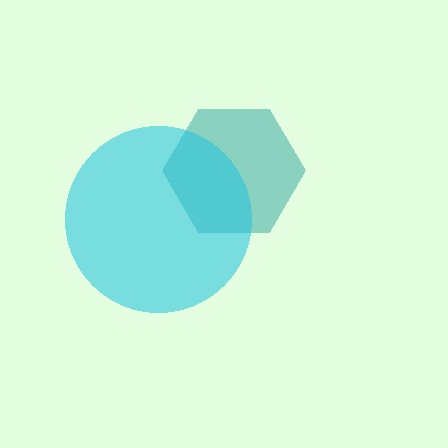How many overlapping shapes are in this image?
There are 2 overlapping shapes in the image.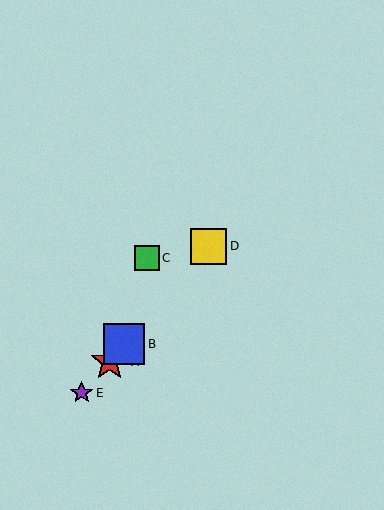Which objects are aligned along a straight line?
Objects A, B, D, E are aligned along a straight line.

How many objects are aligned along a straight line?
4 objects (A, B, D, E) are aligned along a straight line.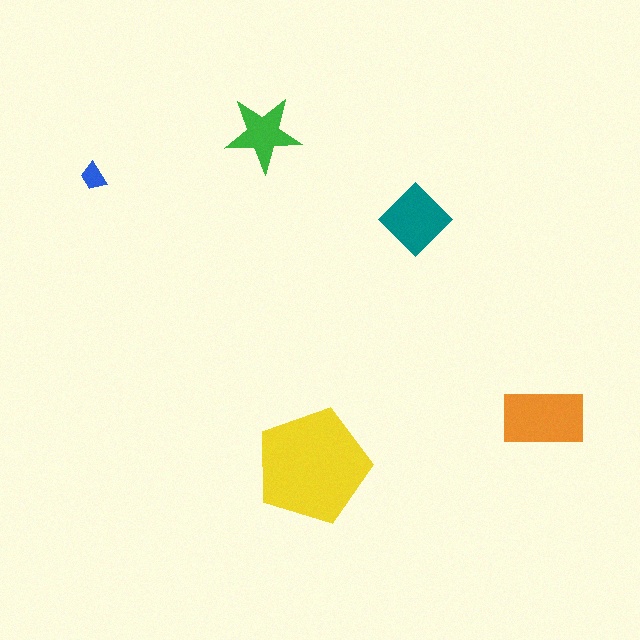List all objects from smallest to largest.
The blue trapezoid, the green star, the teal diamond, the orange rectangle, the yellow pentagon.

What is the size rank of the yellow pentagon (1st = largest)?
1st.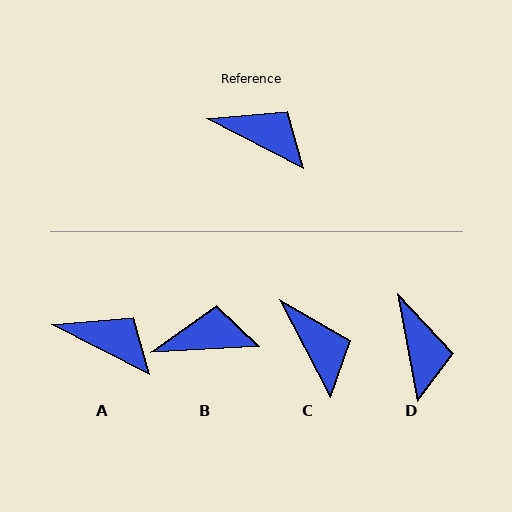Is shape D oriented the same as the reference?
No, it is off by about 52 degrees.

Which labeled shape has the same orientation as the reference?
A.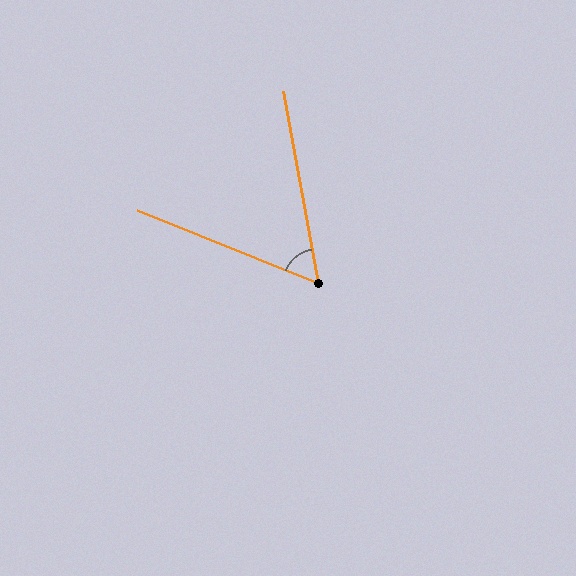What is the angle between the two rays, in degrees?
Approximately 58 degrees.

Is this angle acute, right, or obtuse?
It is acute.